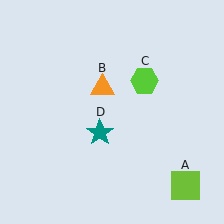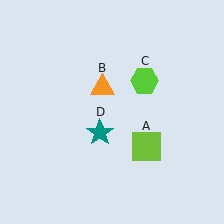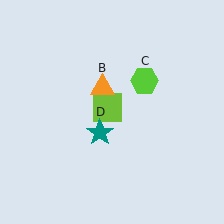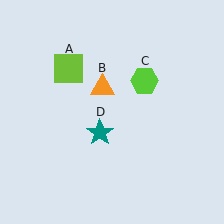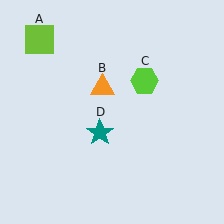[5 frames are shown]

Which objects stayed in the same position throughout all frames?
Orange triangle (object B) and lime hexagon (object C) and teal star (object D) remained stationary.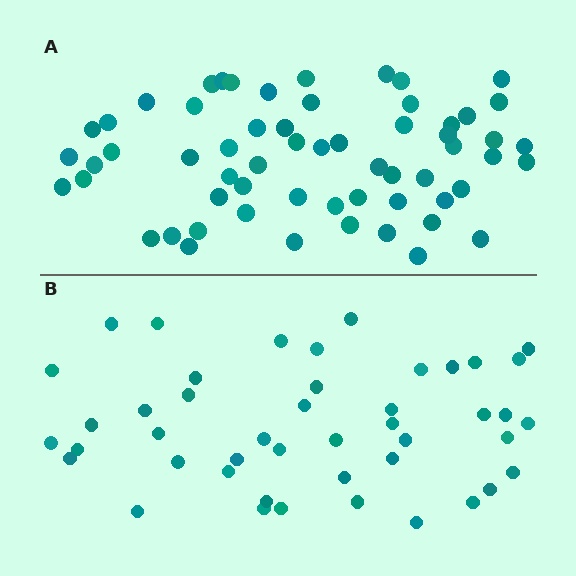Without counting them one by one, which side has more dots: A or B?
Region A (the top region) has more dots.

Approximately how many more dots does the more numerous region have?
Region A has approximately 15 more dots than region B.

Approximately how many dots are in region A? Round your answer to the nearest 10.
About 60 dots.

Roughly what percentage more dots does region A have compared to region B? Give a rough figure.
About 35% more.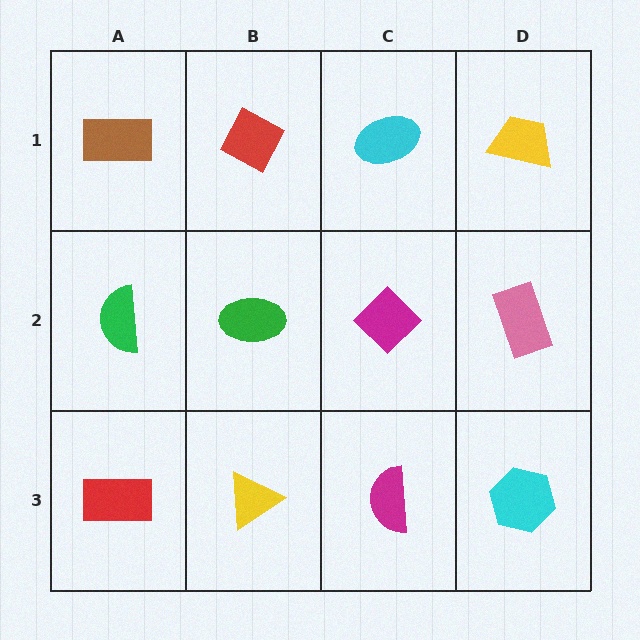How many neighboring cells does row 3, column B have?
3.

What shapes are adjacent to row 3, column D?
A pink rectangle (row 2, column D), a magenta semicircle (row 3, column C).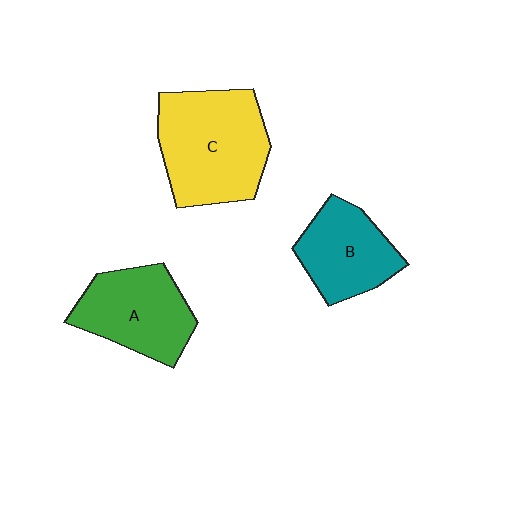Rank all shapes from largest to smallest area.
From largest to smallest: C (yellow), A (green), B (teal).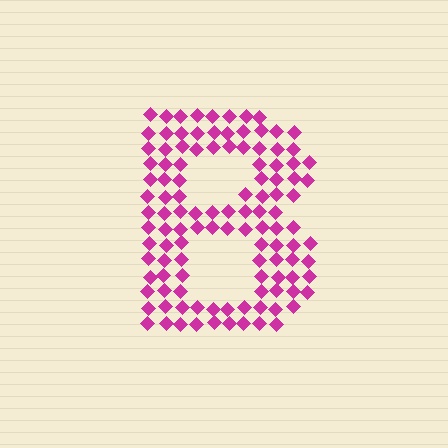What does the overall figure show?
The overall figure shows the letter B.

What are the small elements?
The small elements are diamonds.